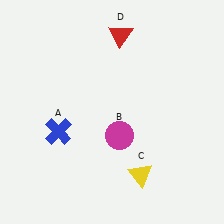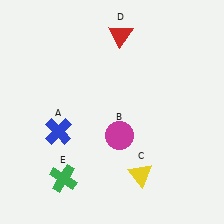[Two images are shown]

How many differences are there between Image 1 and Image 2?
There is 1 difference between the two images.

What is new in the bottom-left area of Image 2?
A green cross (E) was added in the bottom-left area of Image 2.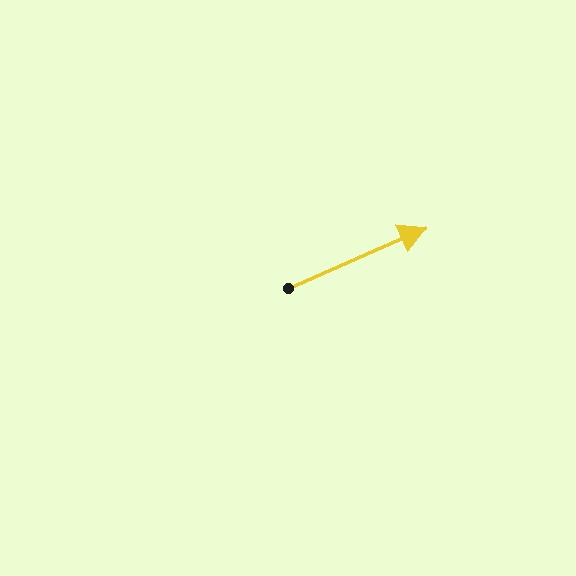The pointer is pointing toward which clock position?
Roughly 2 o'clock.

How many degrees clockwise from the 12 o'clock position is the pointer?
Approximately 66 degrees.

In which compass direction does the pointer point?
Northeast.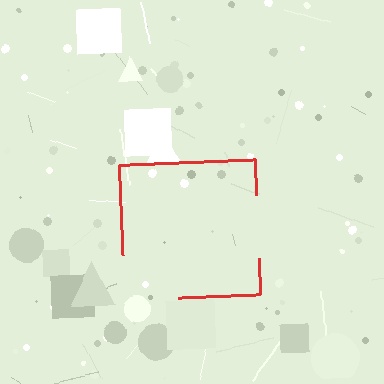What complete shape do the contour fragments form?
The contour fragments form a square.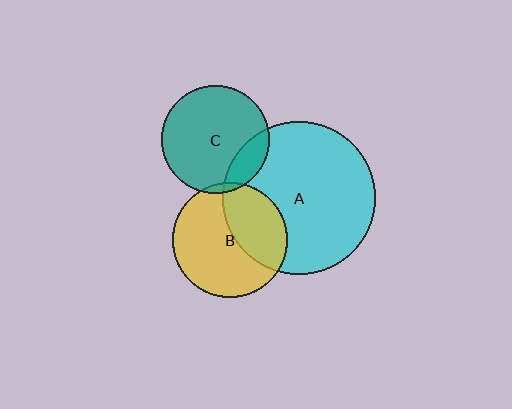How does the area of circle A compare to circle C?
Approximately 2.0 times.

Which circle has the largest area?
Circle A (cyan).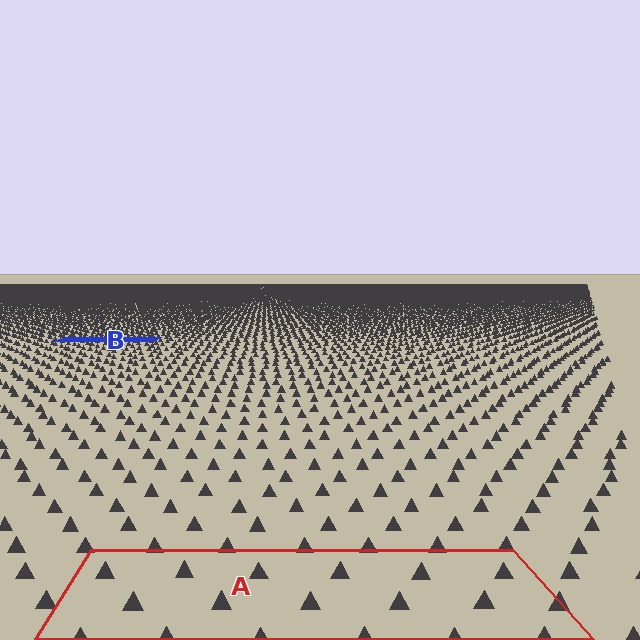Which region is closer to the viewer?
Region A is closer. The texture elements there are larger and more spread out.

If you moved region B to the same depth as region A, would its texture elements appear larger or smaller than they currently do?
They would appear larger. At a closer depth, the same texture elements are projected at a bigger on-screen size.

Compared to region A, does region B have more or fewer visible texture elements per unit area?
Region B has more texture elements per unit area — they are packed more densely because it is farther away.